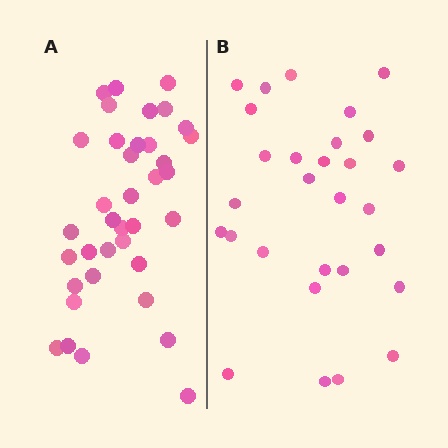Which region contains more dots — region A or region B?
Region A (the left region) has more dots.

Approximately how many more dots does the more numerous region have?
Region A has roughly 8 or so more dots than region B.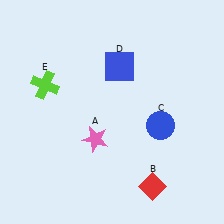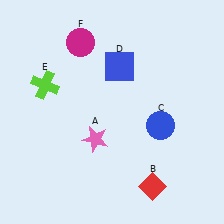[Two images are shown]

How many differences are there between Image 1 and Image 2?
There is 1 difference between the two images.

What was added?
A magenta circle (F) was added in Image 2.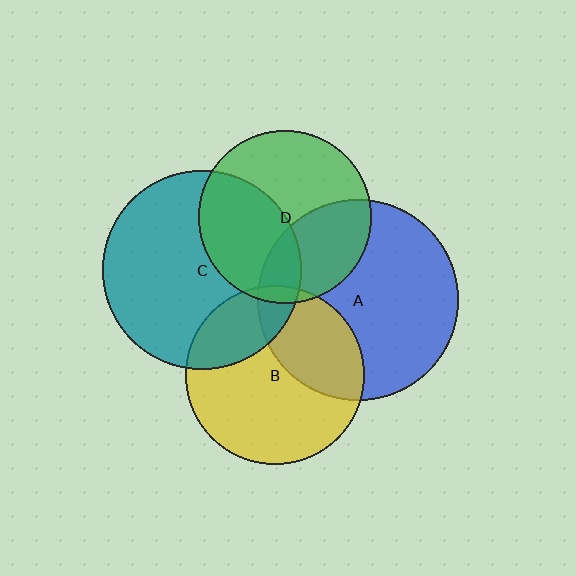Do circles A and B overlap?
Yes.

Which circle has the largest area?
Circle A (blue).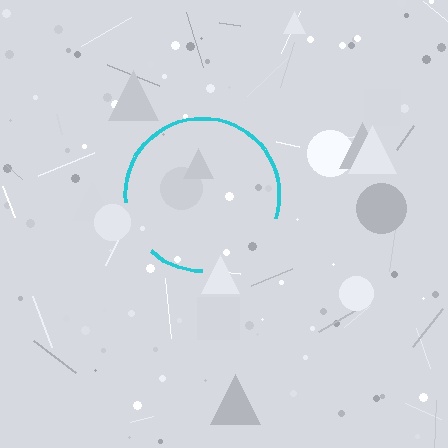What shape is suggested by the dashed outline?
The dashed outline suggests a circle.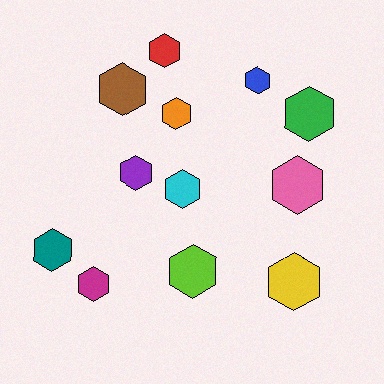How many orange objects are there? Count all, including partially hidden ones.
There is 1 orange object.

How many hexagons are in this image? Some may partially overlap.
There are 12 hexagons.